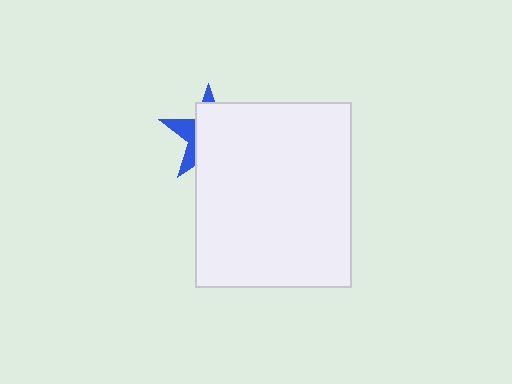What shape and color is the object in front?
The object in front is a white rectangle.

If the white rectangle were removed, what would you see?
You would see the complete blue star.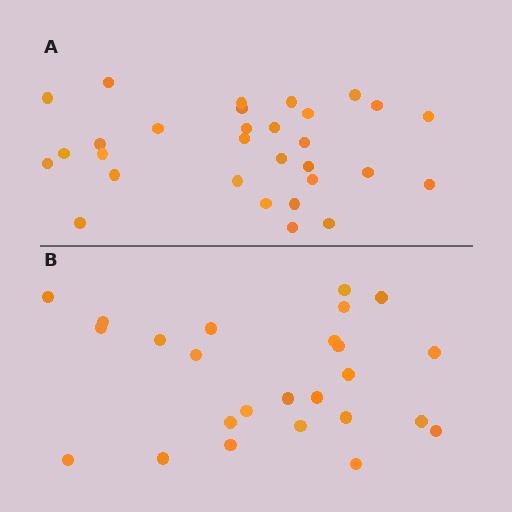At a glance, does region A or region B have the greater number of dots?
Region A (the top region) has more dots.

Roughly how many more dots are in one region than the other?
Region A has about 5 more dots than region B.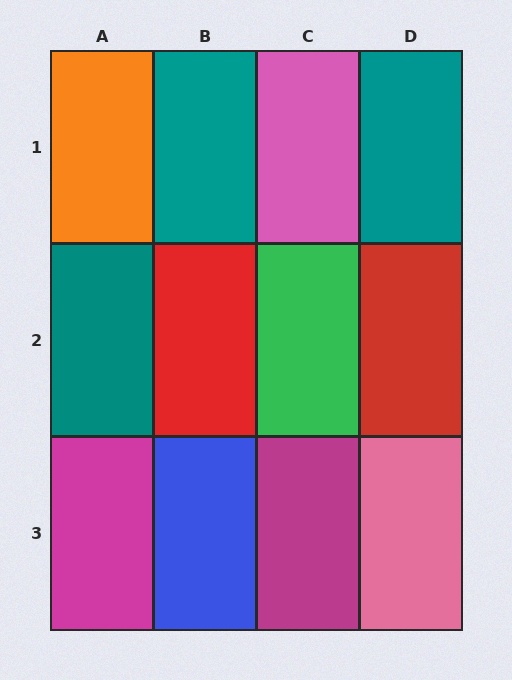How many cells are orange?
1 cell is orange.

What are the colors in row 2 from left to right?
Teal, red, green, red.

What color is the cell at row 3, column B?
Blue.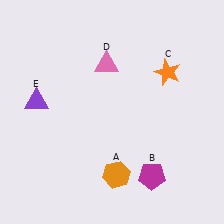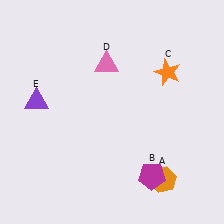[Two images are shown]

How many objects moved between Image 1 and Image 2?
1 object moved between the two images.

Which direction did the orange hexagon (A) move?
The orange hexagon (A) moved right.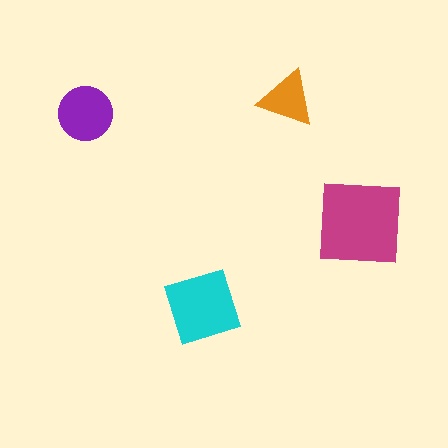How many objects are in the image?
There are 4 objects in the image.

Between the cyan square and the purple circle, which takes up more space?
The cyan square.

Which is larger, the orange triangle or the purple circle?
The purple circle.